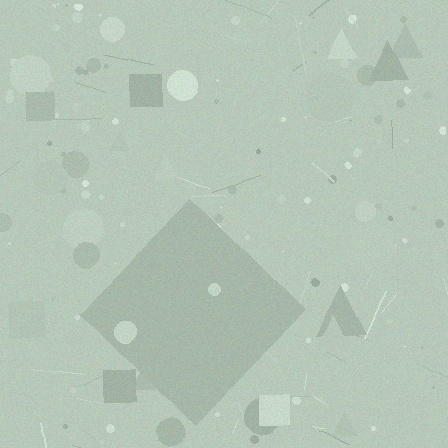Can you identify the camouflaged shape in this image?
The camouflaged shape is a diamond.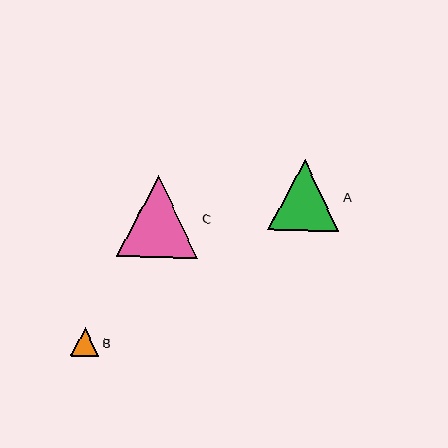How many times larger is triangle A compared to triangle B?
Triangle A is approximately 2.5 times the size of triangle B.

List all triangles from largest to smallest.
From largest to smallest: C, A, B.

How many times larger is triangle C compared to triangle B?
Triangle C is approximately 2.9 times the size of triangle B.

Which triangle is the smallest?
Triangle B is the smallest with a size of approximately 28 pixels.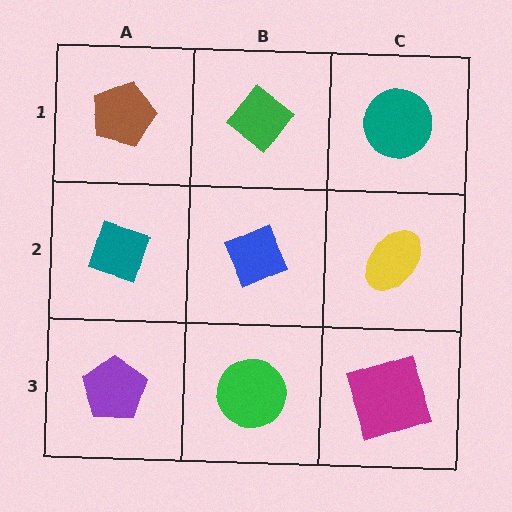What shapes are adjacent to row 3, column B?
A blue diamond (row 2, column B), a purple pentagon (row 3, column A), a magenta square (row 3, column C).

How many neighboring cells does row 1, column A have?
2.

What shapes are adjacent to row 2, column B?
A green diamond (row 1, column B), a green circle (row 3, column B), a teal diamond (row 2, column A), a yellow ellipse (row 2, column C).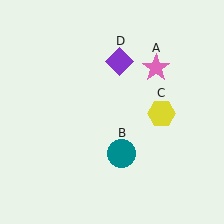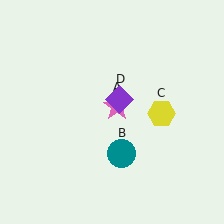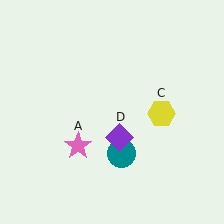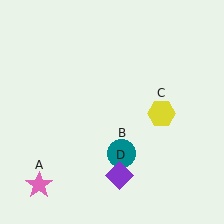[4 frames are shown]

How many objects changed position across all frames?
2 objects changed position: pink star (object A), purple diamond (object D).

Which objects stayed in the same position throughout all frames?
Teal circle (object B) and yellow hexagon (object C) remained stationary.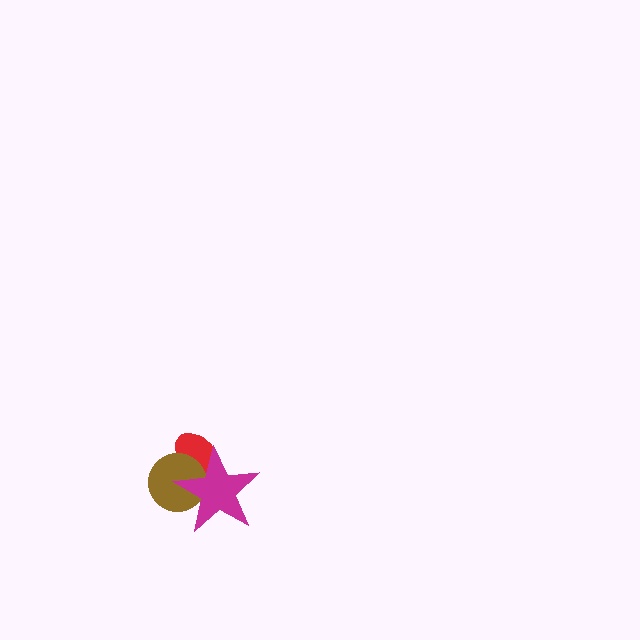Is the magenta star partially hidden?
No, no other shape covers it.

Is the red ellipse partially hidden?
Yes, it is partially covered by another shape.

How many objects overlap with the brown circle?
2 objects overlap with the brown circle.